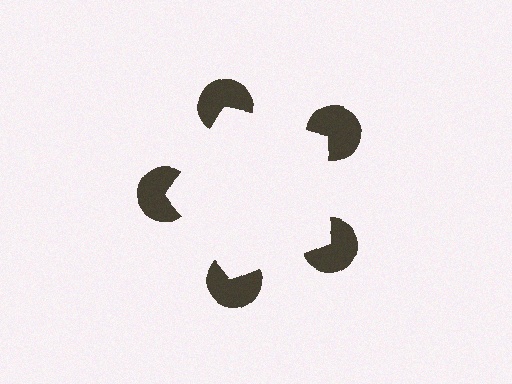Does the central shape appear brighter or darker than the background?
It typically appears slightly brighter than the background, even though no actual brightness change is drawn.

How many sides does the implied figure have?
5 sides.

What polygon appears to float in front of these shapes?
An illusory pentagon — its edges are inferred from the aligned wedge cuts in the pac-man discs, not physically drawn.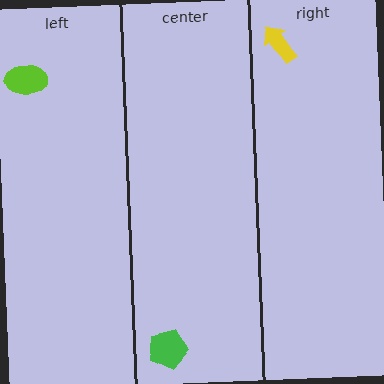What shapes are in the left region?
The lime ellipse.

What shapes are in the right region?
The yellow arrow.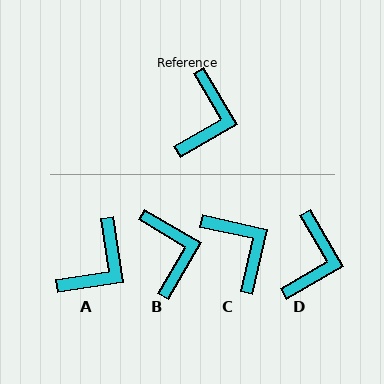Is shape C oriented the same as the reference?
No, it is off by about 48 degrees.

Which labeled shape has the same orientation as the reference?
D.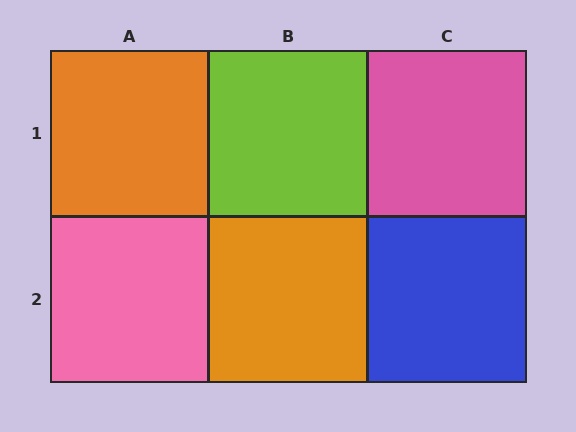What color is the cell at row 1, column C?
Pink.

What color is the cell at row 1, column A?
Orange.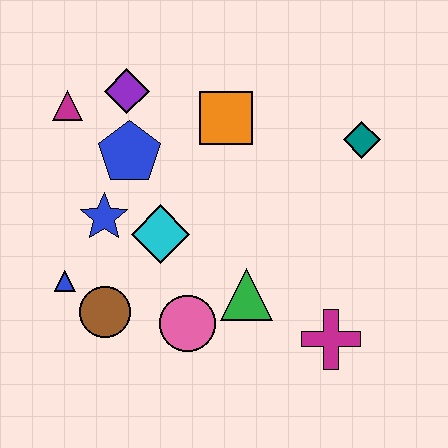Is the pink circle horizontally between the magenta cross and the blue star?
Yes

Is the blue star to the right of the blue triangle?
Yes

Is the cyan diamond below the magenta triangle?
Yes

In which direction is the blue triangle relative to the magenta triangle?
The blue triangle is below the magenta triangle.